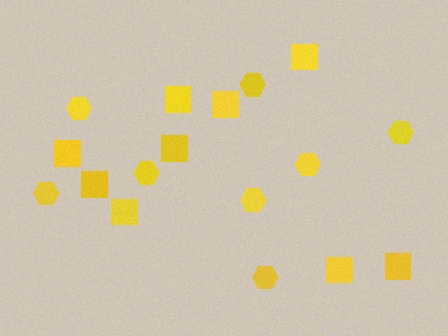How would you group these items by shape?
There are 2 groups: one group of squares (9) and one group of hexagons (8).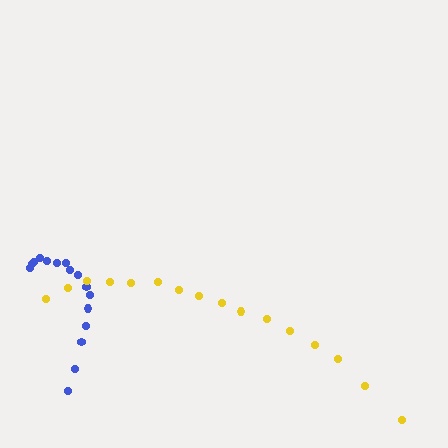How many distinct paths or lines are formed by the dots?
There are 2 distinct paths.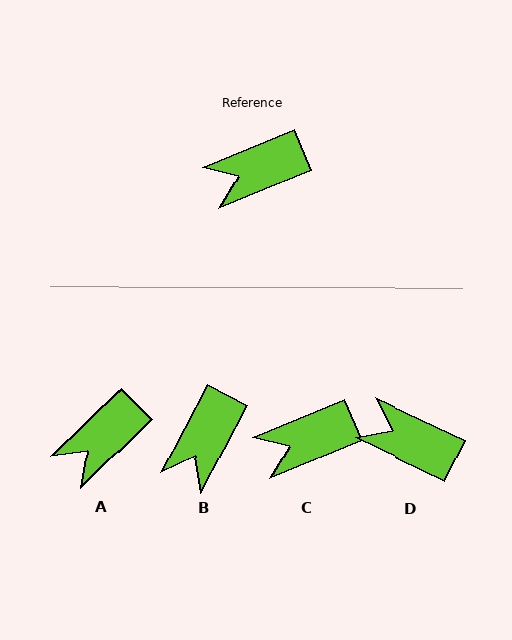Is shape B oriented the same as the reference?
No, it is off by about 40 degrees.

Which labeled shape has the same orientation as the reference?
C.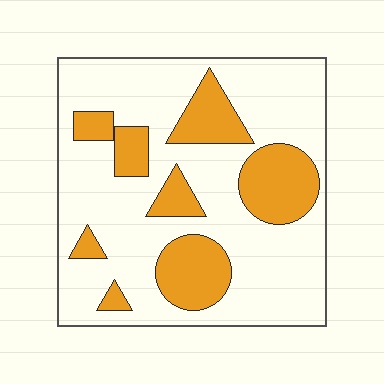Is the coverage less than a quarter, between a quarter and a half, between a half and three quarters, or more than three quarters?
Between a quarter and a half.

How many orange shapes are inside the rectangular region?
8.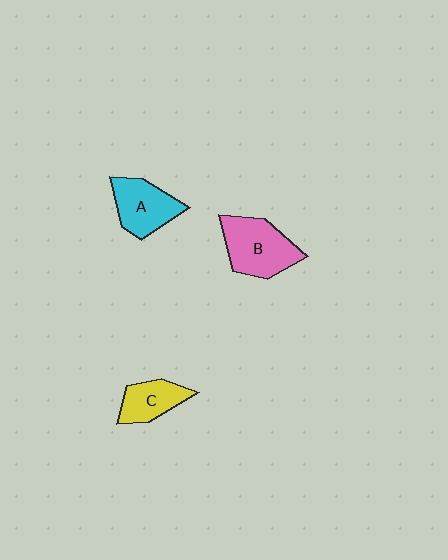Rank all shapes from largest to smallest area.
From largest to smallest: B (pink), A (cyan), C (yellow).